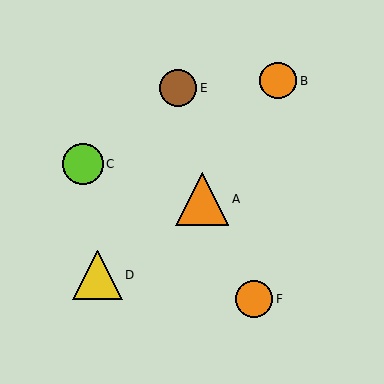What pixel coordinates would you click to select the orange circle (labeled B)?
Click at (278, 81) to select the orange circle B.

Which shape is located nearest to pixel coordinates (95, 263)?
The yellow triangle (labeled D) at (98, 275) is nearest to that location.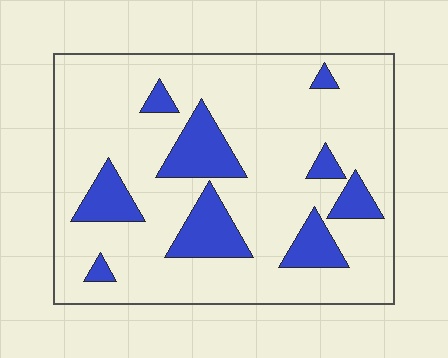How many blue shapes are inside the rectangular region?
9.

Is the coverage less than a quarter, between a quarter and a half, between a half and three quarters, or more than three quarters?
Less than a quarter.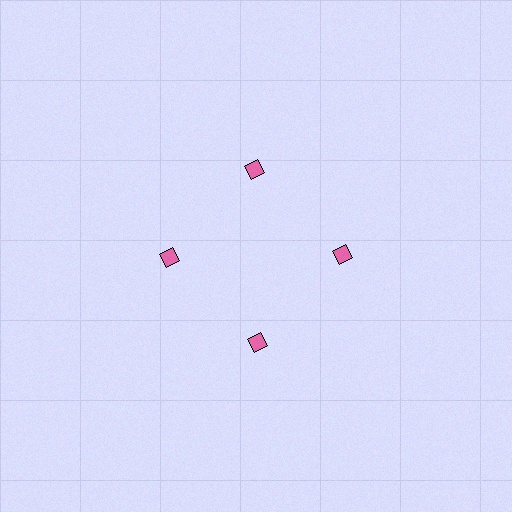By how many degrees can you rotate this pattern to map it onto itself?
The pattern maps onto itself every 90 degrees of rotation.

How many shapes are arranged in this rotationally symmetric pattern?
There are 4 shapes, arranged in 4 groups of 1.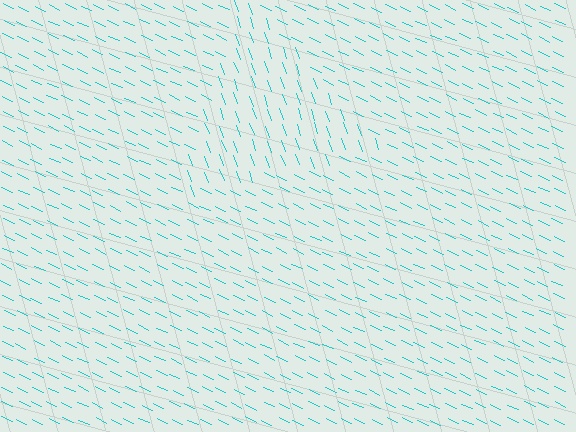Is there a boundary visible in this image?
Yes, there is a texture boundary formed by a change in line orientation.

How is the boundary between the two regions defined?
The boundary is defined purely by a change in line orientation (approximately 45 degrees difference). All lines are the same color and thickness.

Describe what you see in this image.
The image is filled with small cyan line segments. A triangle region in the image has lines oriented differently from the surrounding lines, creating a visible texture boundary.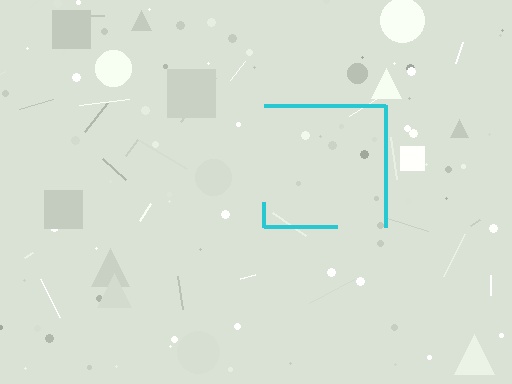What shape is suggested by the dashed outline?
The dashed outline suggests a square.